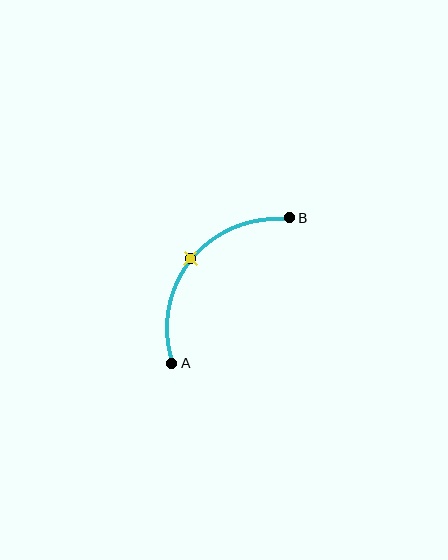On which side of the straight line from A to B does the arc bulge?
The arc bulges above and to the left of the straight line connecting A and B.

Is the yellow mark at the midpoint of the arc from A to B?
Yes. The yellow mark lies on the arc at equal arc-length from both A and B — it is the arc midpoint.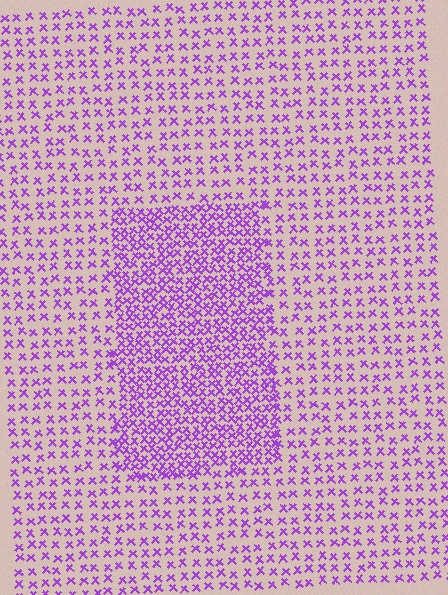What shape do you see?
I see a rectangle.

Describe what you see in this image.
The image contains small purple elements arranged at two different densities. A rectangle-shaped region is visible where the elements are more densely packed than the surrounding area.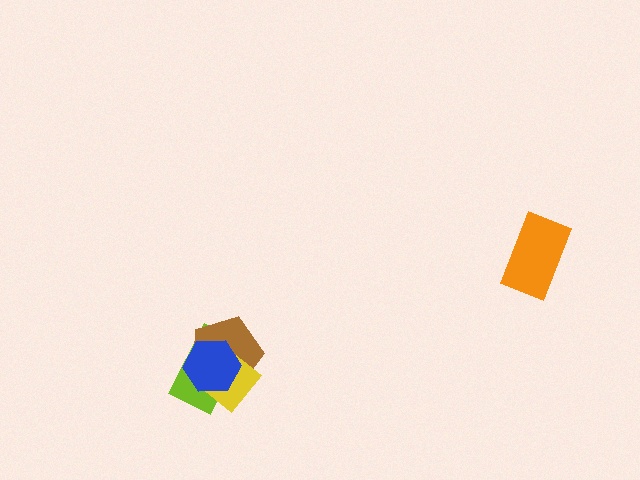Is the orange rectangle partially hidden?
No, no other shape covers it.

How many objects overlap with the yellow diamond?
3 objects overlap with the yellow diamond.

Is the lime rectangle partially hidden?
Yes, it is partially covered by another shape.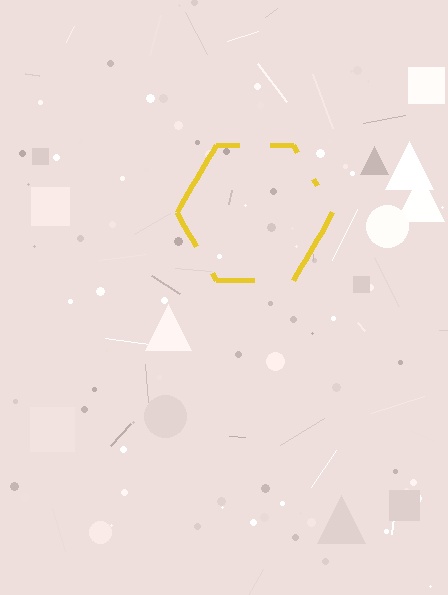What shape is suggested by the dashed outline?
The dashed outline suggests a hexagon.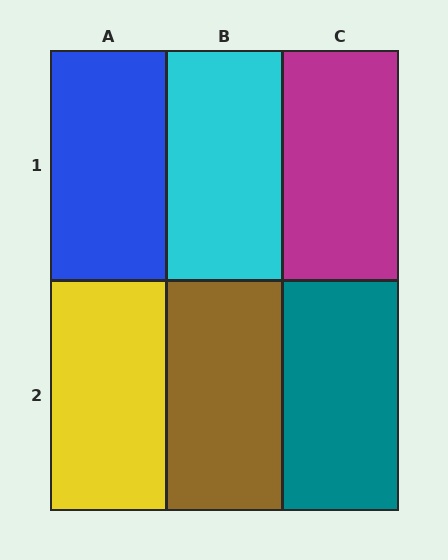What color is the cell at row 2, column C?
Teal.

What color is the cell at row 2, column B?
Brown.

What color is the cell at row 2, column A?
Yellow.